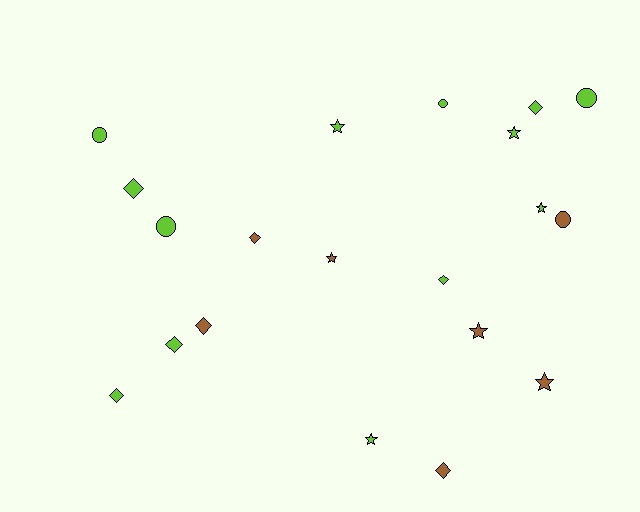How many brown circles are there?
There is 1 brown circle.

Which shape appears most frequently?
Diamond, with 8 objects.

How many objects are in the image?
There are 20 objects.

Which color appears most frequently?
Lime, with 13 objects.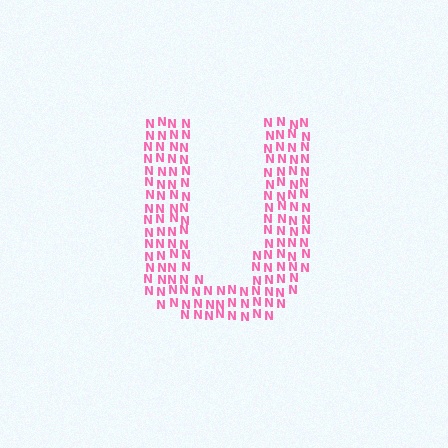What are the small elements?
The small elements are letter N's.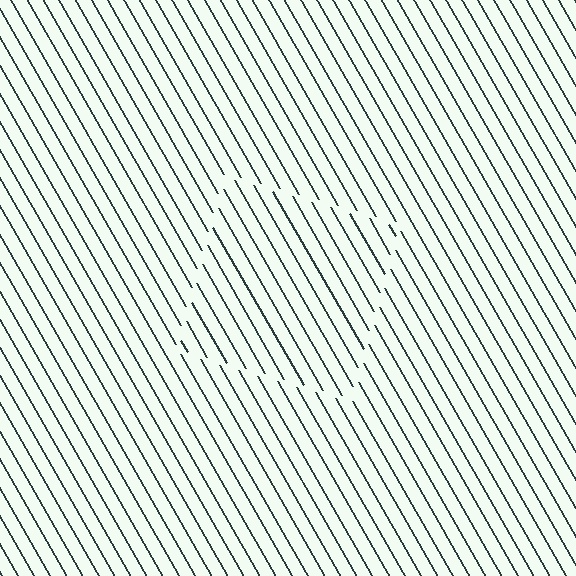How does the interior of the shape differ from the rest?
The interior of the shape contains the same grating, shifted by half a period — the contour is defined by the phase discontinuity where line-ends from the inner and outer gratings abut.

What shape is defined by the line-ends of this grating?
An illusory square. The interior of the shape contains the same grating, shifted by half a period — the contour is defined by the phase discontinuity where line-ends from the inner and outer gratings abut.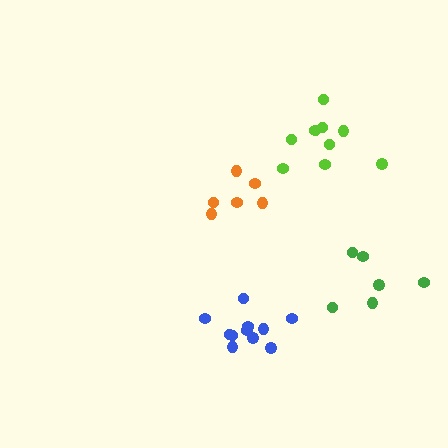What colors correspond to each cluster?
The clusters are colored: orange, lime, green, blue.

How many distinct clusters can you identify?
There are 4 distinct clusters.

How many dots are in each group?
Group 1: 6 dots, Group 2: 10 dots, Group 3: 6 dots, Group 4: 11 dots (33 total).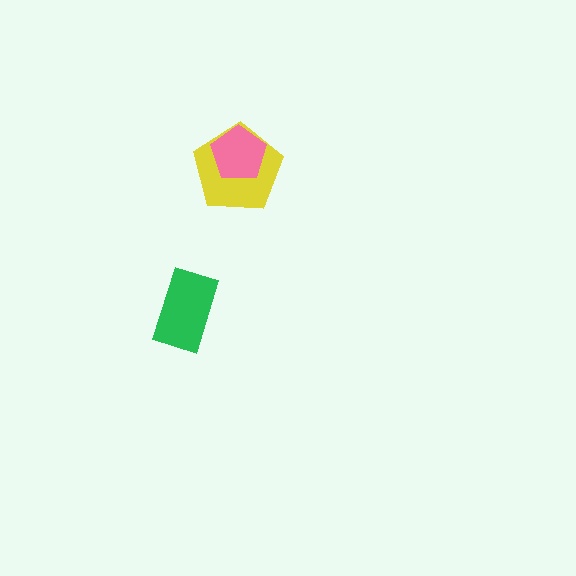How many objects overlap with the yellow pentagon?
1 object overlaps with the yellow pentagon.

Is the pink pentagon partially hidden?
No, no other shape covers it.